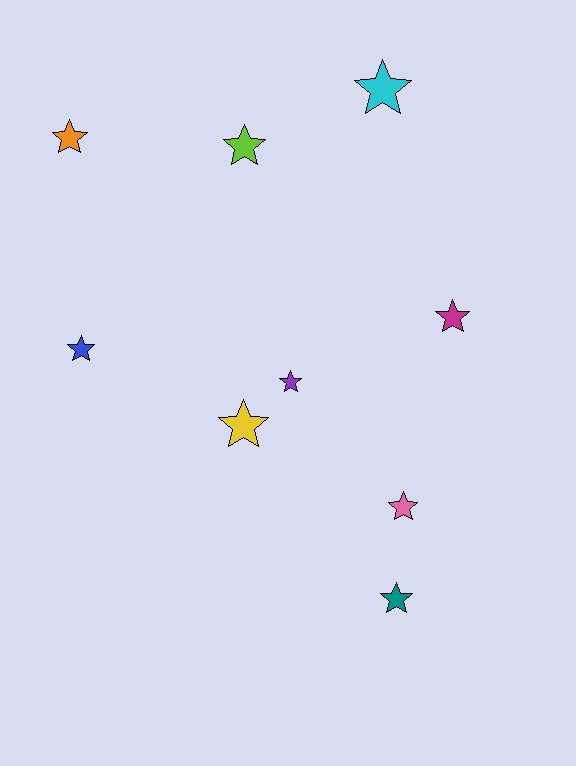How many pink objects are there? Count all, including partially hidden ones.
There is 1 pink object.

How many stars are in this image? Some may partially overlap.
There are 9 stars.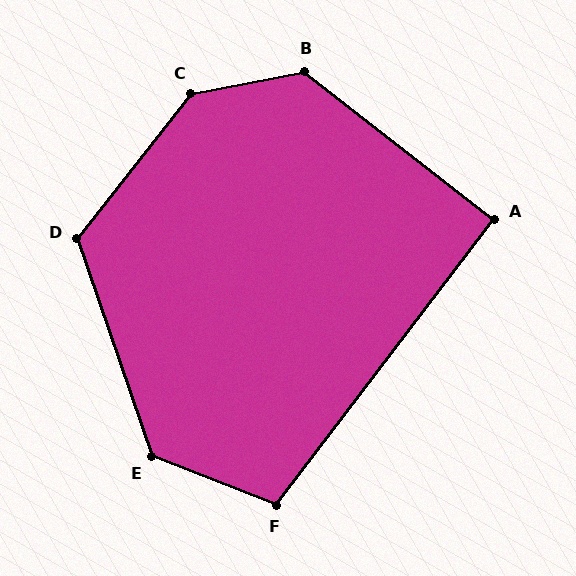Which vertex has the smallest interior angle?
A, at approximately 91 degrees.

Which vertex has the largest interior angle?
C, at approximately 139 degrees.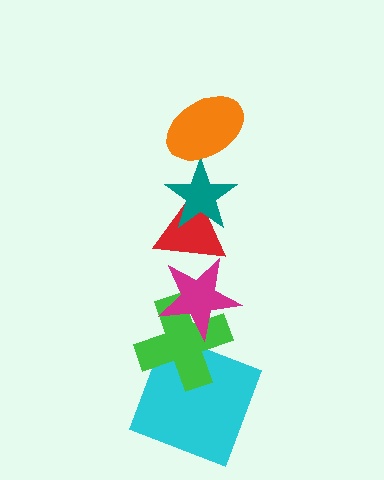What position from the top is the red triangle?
The red triangle is 3rd from the top.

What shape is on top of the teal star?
The orange ellipse is on top of the teal star.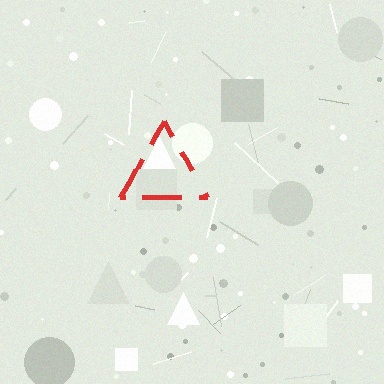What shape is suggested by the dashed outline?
The dashed outline suggests a triangle.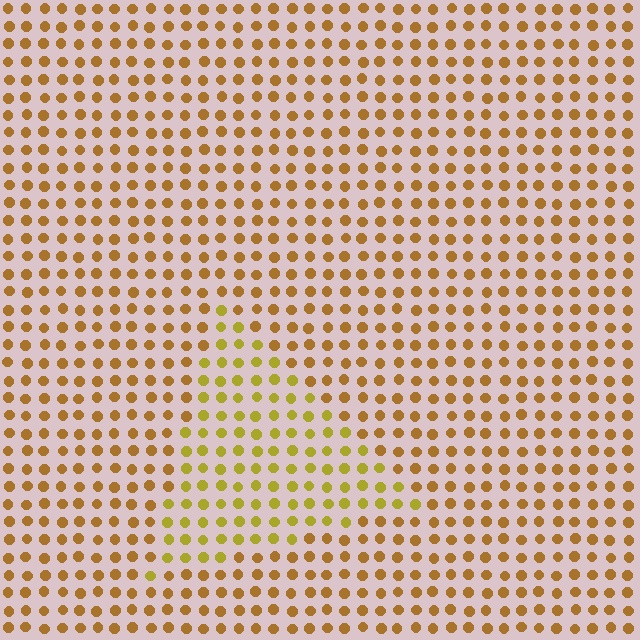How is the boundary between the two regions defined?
The boundary is defined purely by a slight shift in hue (about 25 degrees). Spacing, size, and orientation are identical on both sides.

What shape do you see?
I see a triangle.